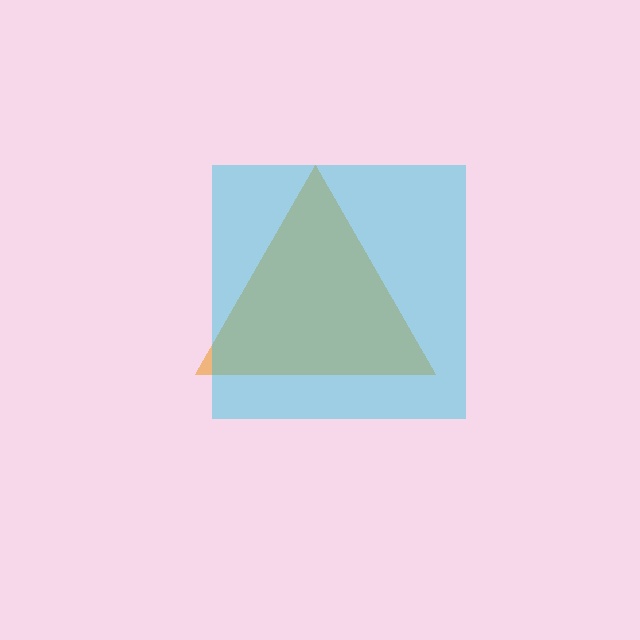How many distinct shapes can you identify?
There are 2 distinct shapes: an orange triangle, a cyan square.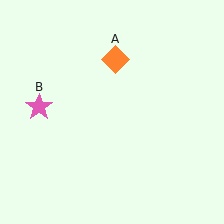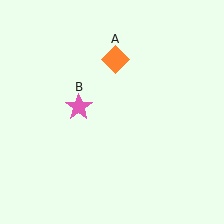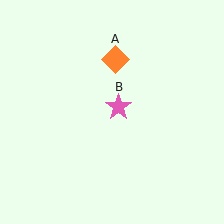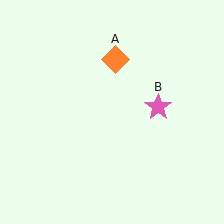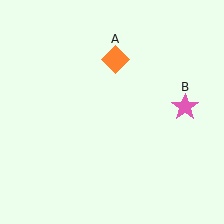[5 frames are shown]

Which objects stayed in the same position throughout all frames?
Orange diamond (object A) remained stationary.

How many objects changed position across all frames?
1 object changed position: pink star (object B).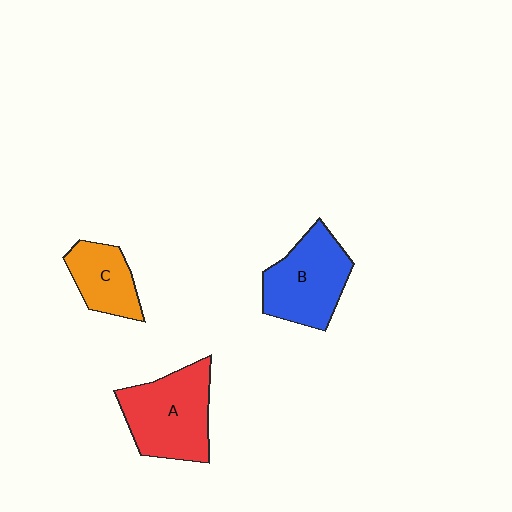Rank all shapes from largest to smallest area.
From largest to smallest: A (red), B (blue), C (orange).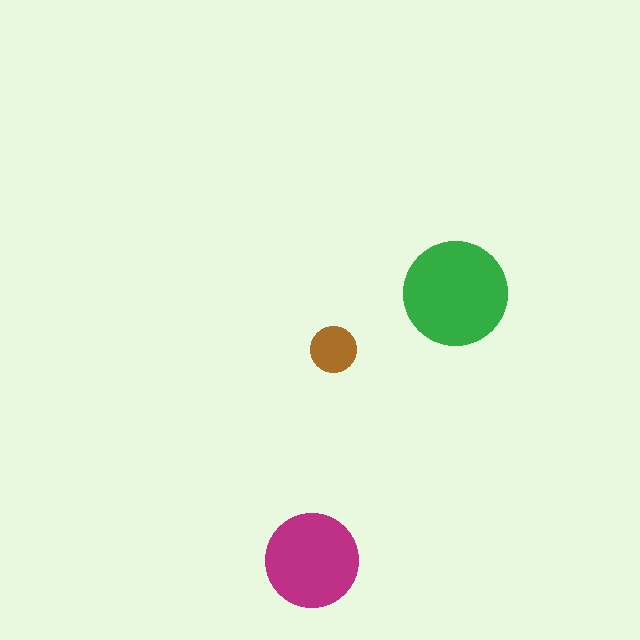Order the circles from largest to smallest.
the green one, the magenta one, the brown one.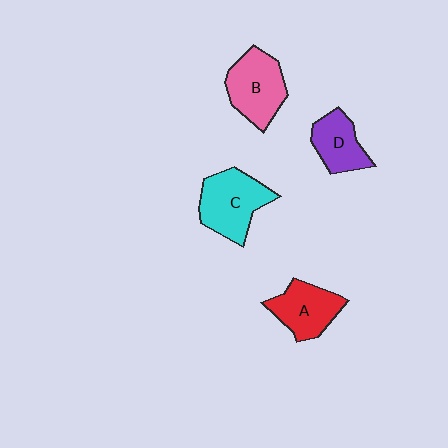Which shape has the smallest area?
Shape D (purple).